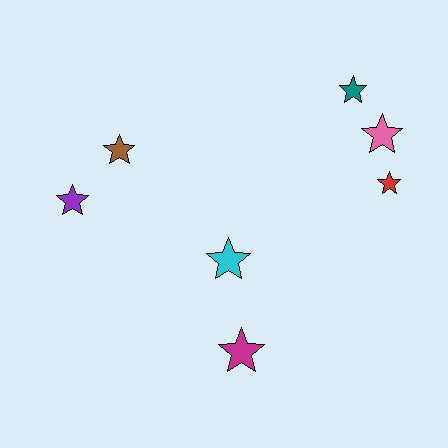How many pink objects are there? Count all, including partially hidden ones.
There is 1 pink object.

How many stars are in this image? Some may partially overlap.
There are 7 stars.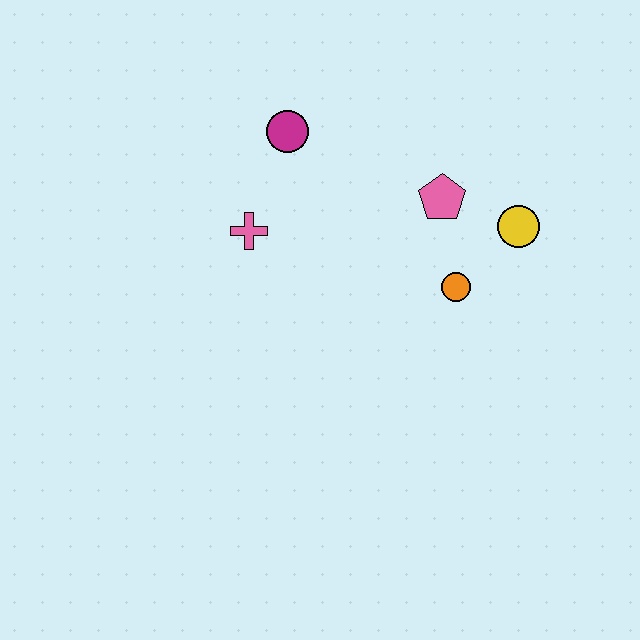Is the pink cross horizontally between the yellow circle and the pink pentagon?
No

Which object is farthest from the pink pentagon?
The pink cross is farthest from the pink pentagon.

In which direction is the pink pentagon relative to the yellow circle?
The pink pentagon is to the left of the yellow circle.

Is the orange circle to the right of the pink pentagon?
Yes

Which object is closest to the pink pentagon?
The yellow circle is closest to the pink pentagon.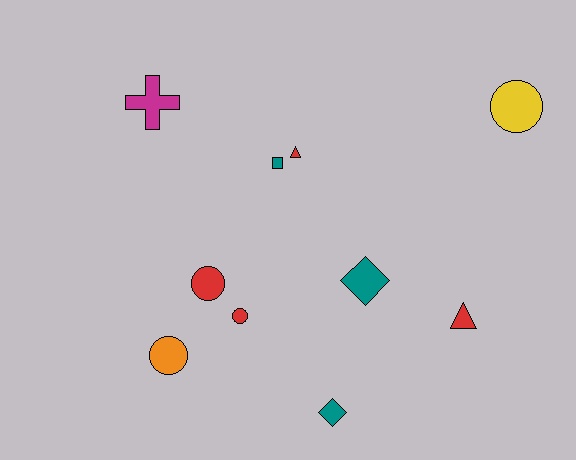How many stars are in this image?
There are no stars.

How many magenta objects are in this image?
There is 1 magenta object.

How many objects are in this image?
There are 10 objects.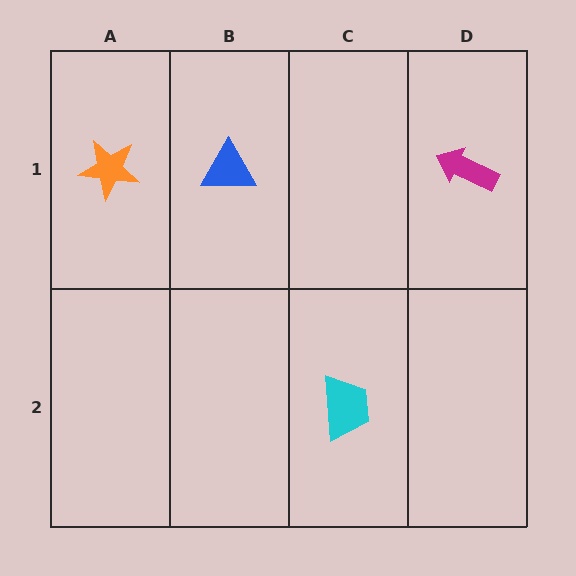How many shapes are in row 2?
1 shape.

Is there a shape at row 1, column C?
No, that cell is empty.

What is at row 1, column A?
An orange star.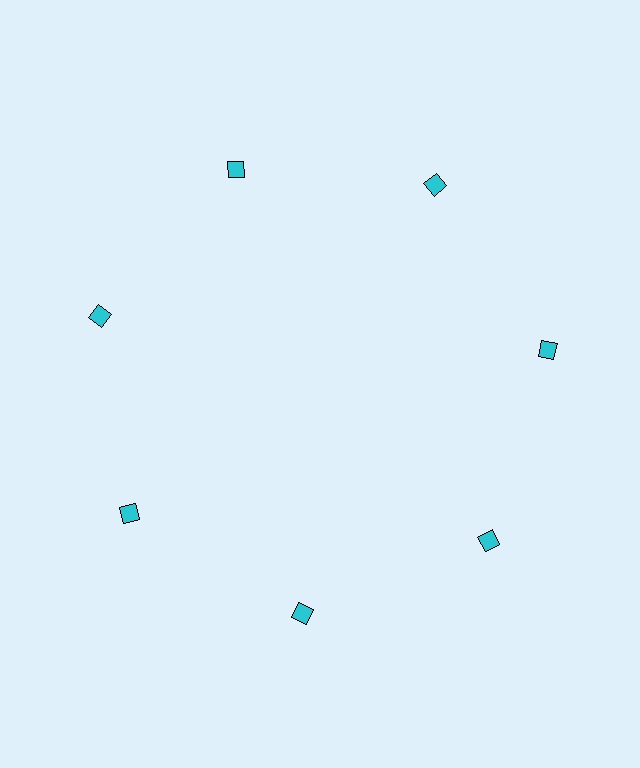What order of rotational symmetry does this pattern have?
This pattern has 7-fold rotational symmetry.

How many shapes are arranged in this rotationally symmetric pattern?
There are 7 shapes, arranged in 7 groups of 1.